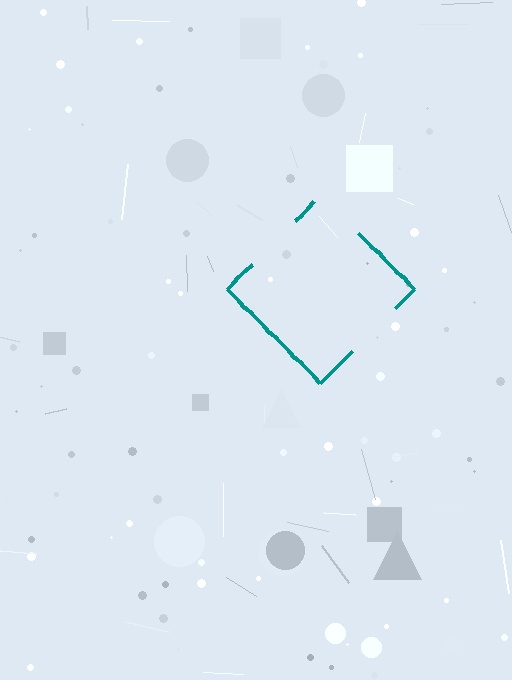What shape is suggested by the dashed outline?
The dashed outline suggests a diamond.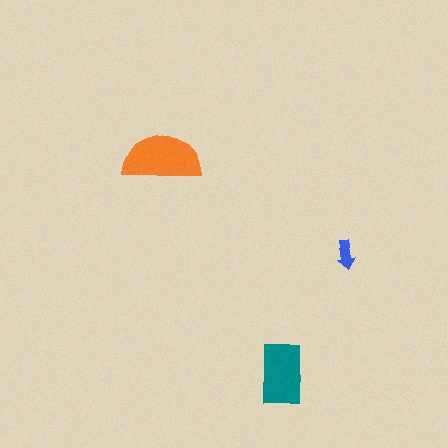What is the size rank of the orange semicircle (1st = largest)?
1st.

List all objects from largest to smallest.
The orange semicircle, the teal rectangle, the blue arrow.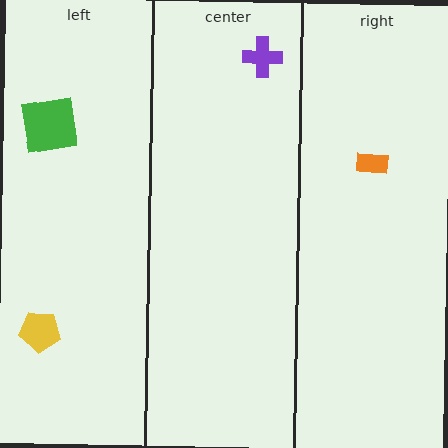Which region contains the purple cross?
The center region.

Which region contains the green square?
The left region.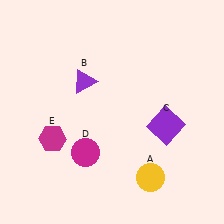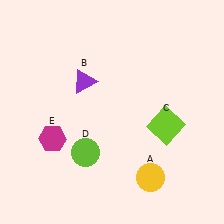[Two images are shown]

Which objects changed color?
C changed from purple to lime. D changed from magenta to lime.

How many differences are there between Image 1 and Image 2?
There are 2 differences between the two images.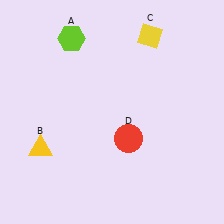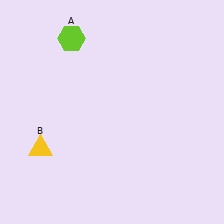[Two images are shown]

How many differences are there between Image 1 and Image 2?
There are 2 differences between the two images.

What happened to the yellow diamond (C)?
The yellow diamond (C) was removed in Image 2. It was in the top-right area of Image 1.